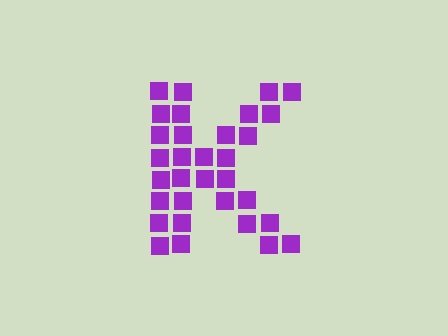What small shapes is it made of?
It is made of small squares.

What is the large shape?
The large shape is the letter K.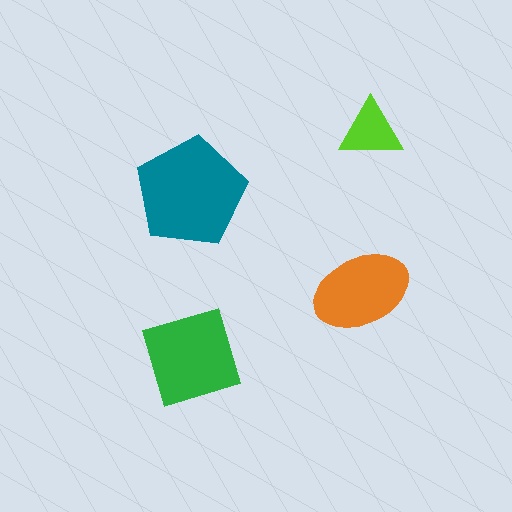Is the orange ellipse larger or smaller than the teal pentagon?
Smaller.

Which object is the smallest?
The lime triangle.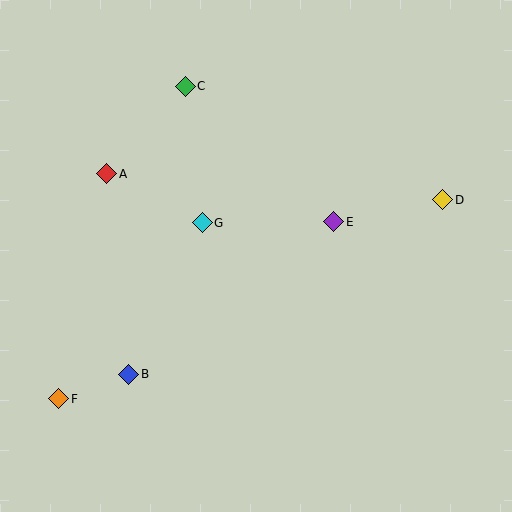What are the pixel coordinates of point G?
Point G is at (202, 223).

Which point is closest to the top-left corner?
Point A is closest to the top-left corner.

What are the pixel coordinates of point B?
Point B is at (129, 374).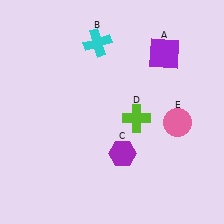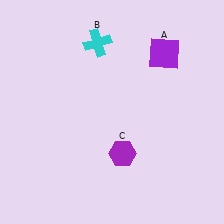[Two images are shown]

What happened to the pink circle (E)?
The pink circle (E) was removed in Image 2. It was in the bottom-right area of Image 1.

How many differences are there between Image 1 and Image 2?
There are 2 differences between the two images.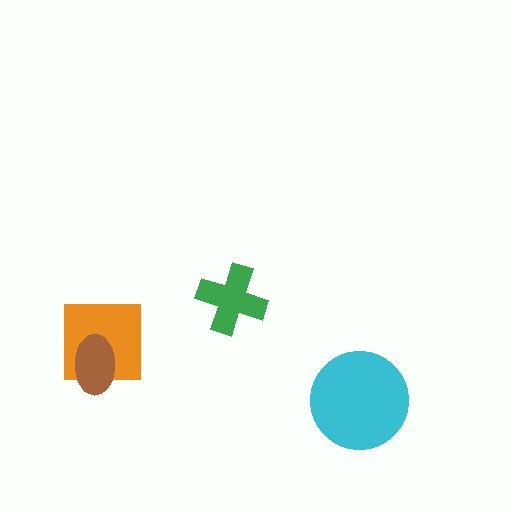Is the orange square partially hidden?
Yes, it is partially covered by another shape.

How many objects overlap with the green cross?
0 objects overlap with the green cross.